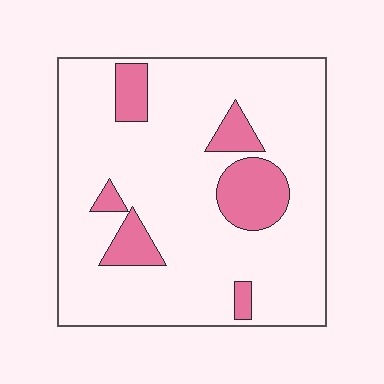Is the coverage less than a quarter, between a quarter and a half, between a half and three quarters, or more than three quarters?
Less than a quarter.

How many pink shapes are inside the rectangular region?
6.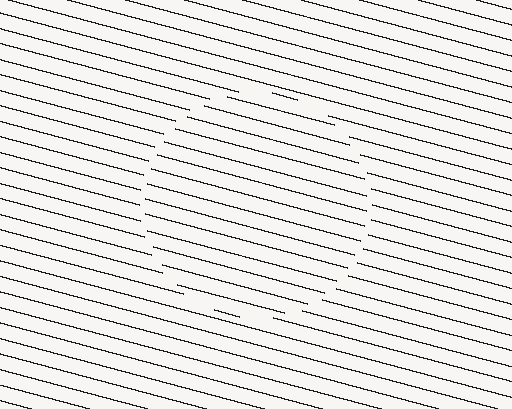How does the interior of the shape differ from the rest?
The interior of the shape contains the same grating, shifted by half a period — the contour is defined by the phase discontinuity where line-ends from the inner and outer gratings abut.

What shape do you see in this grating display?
An illusory circle. The interior of the shape contains the same grating, shifted by half a period — the contour is defined by the phase discontinuity where line-ends from the inner and outer gratings abut.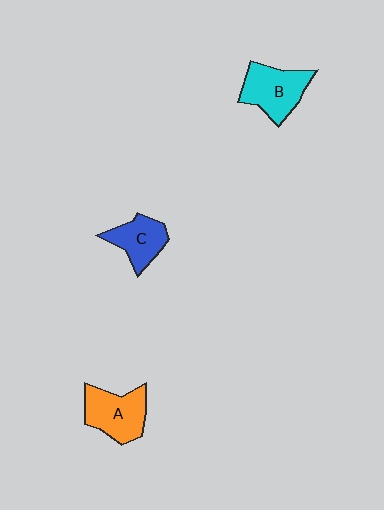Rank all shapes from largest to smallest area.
From largest to smallest: B (cyan), A (orange), C (blue).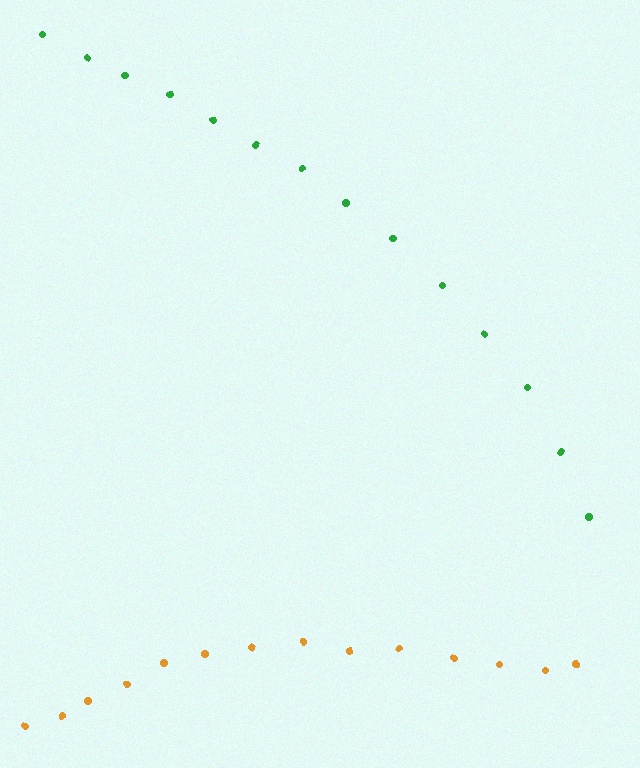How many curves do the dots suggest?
There are 2 distinct paths.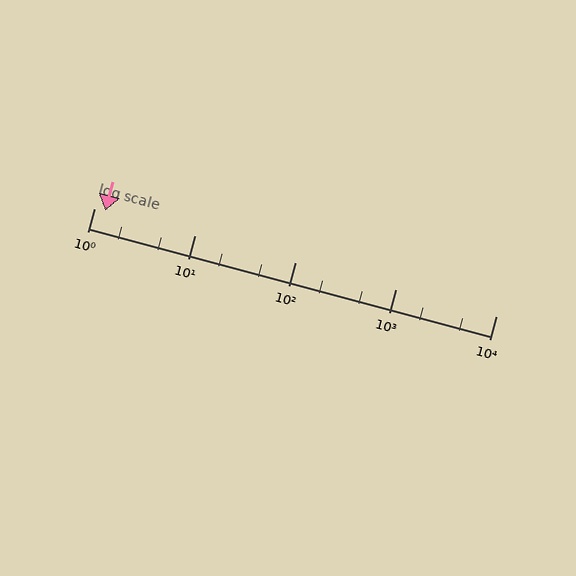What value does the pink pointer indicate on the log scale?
The pointer indicates approximately 1.3.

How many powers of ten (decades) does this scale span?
The scale spans 4 decades, from 1 to 10000.